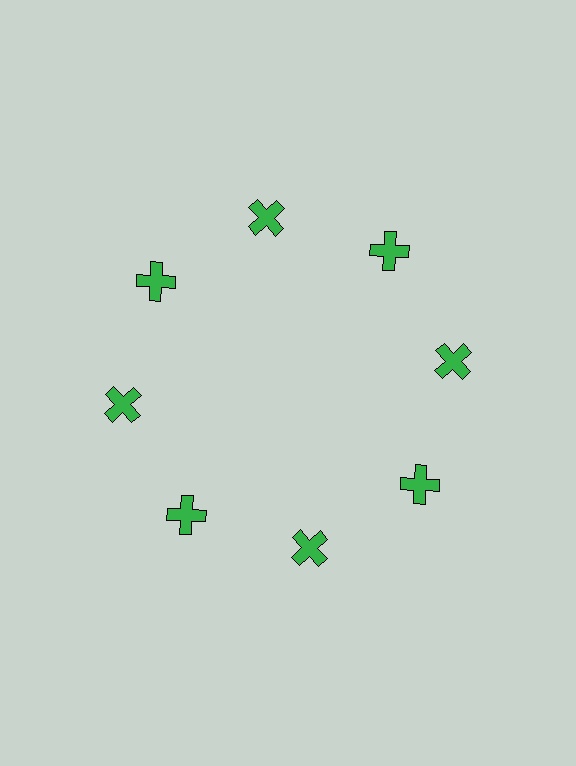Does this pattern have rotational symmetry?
Yes, this pattern has 8-fold rotational symmetry. It looks the same after rotating 45 degrees around the center.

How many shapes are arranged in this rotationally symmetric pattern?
There are 8 shapes, arranged in 8 groups of 1.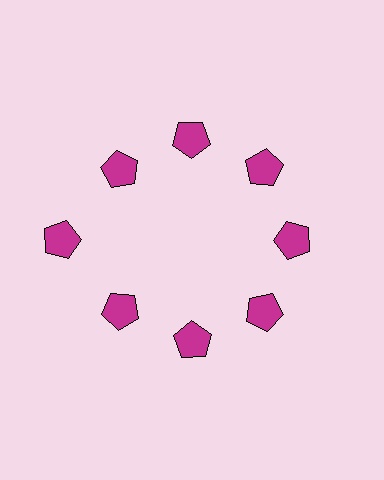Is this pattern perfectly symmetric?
No. The 8 magenta pentagons are arranged in a ring, but one element near the 9 o'clock position is pushed outward from the center, breaking the 8-fold rotational symmetry.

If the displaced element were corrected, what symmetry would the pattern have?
It would have 8-fold rotational symmetry — the pattern would map onto itself every 45 degrees.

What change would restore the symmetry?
The symmetry would be restored by moving it inward, back onto the ring so that all 8 pentagons sit at equal angles and equal distance from the center.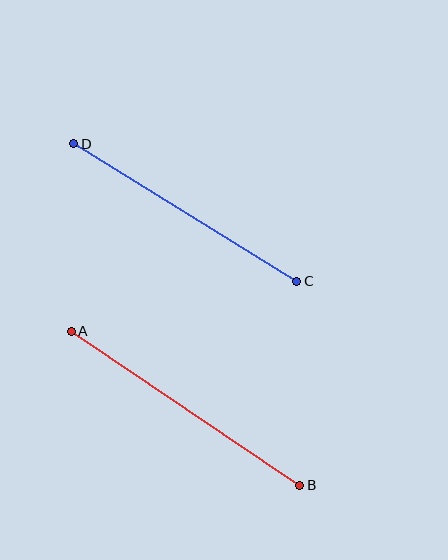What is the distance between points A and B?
The distance is approximately 276 pixels.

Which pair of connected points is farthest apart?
Points A and B are farthest apart.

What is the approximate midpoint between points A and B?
The midpoint is at approximately (186, 408) pixels.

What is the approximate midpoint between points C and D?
The midpoint is at approximately (185, 213) pixels.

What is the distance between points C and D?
The distance is approximately 262 pixels.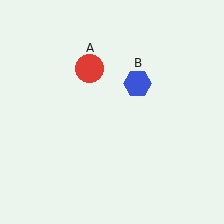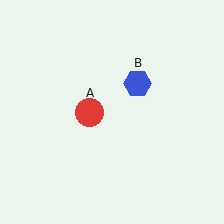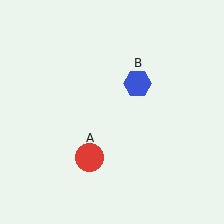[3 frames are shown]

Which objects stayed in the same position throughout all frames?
Blue hexagon (object B) remained stationary.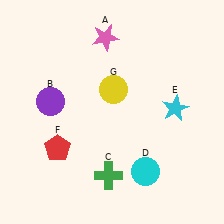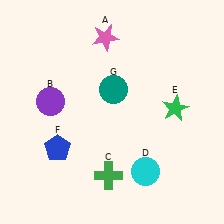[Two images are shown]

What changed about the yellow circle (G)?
In Image 1, G is yellow. In Image 2, it changed to teal.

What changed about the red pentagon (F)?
In Image 1, F is red. In Image 2, it changed to blue.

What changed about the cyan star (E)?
In Image 1, E is cyan. In Image 2, it changed to green.